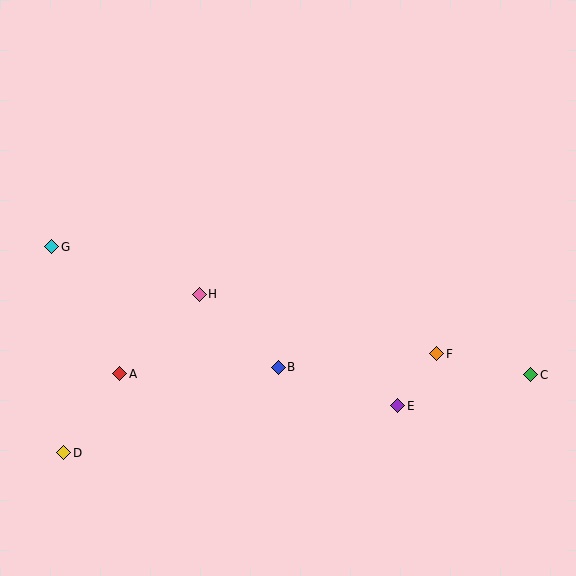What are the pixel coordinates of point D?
Point D is at (64, 453).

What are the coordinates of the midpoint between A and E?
The midpoint between A and E is at (259, 390).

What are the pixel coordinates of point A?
Point A is at (120, 374).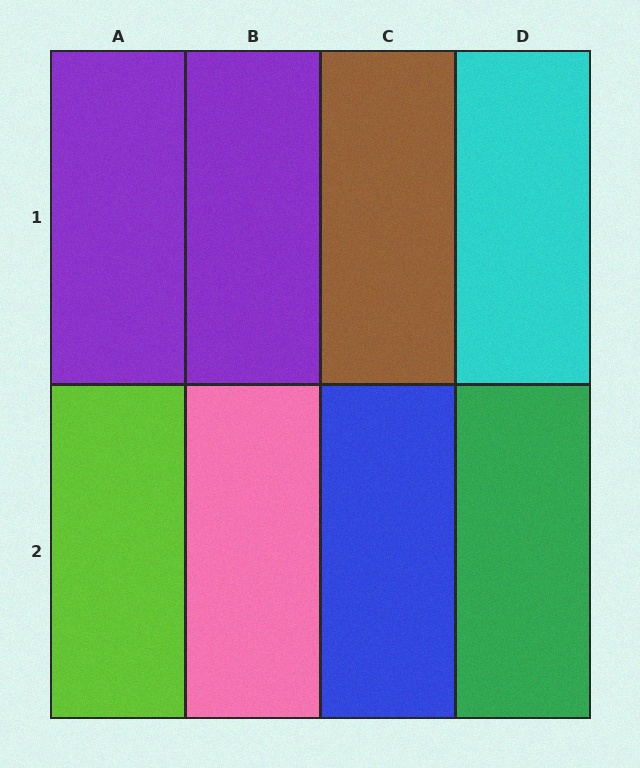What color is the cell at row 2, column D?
Green.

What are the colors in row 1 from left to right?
Purple, purple, brown, cyan.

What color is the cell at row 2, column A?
Lime.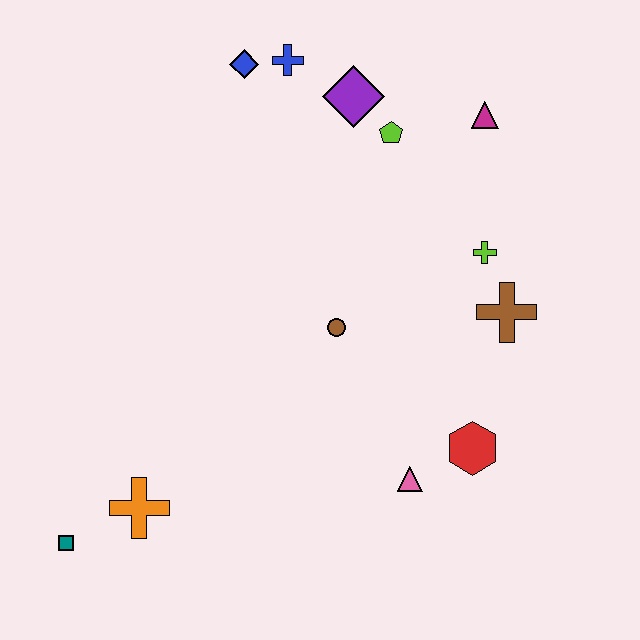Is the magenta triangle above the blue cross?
No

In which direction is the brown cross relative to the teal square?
The brown cross is to the right of the teal square.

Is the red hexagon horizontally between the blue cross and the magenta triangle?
Yes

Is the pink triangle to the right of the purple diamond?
Yes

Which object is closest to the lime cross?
The brown cross is closest to the lime cross.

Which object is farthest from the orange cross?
The magenta triangle is farthest from the orange cross.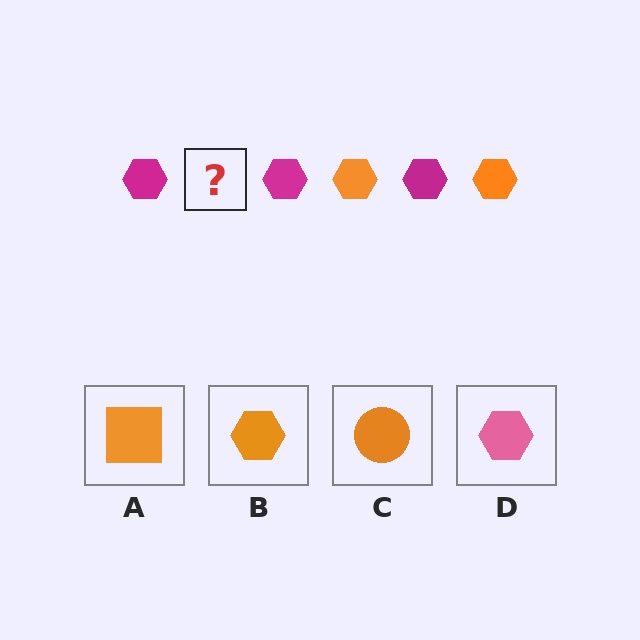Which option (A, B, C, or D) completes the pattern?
B.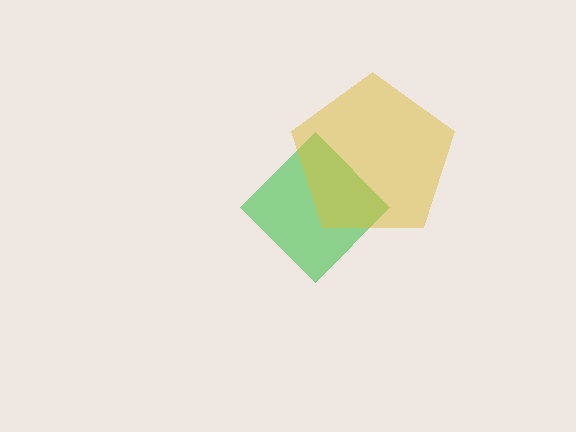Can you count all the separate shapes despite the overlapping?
Yes, there are 2 separate shapes.